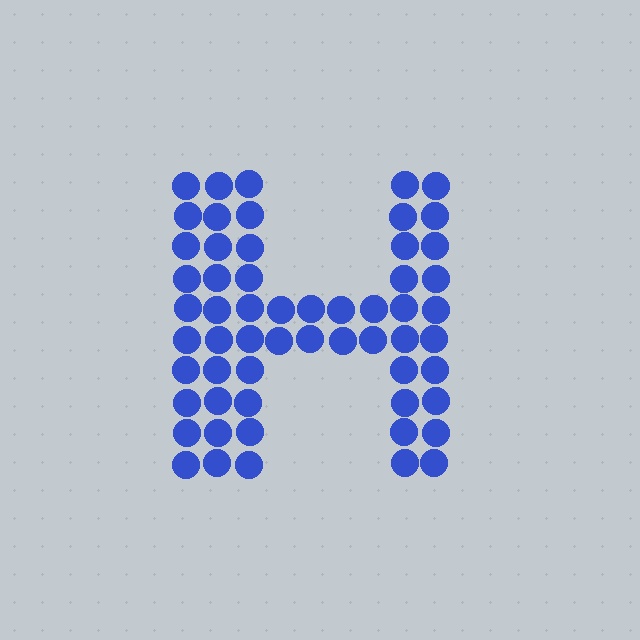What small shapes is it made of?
It is made of small circles.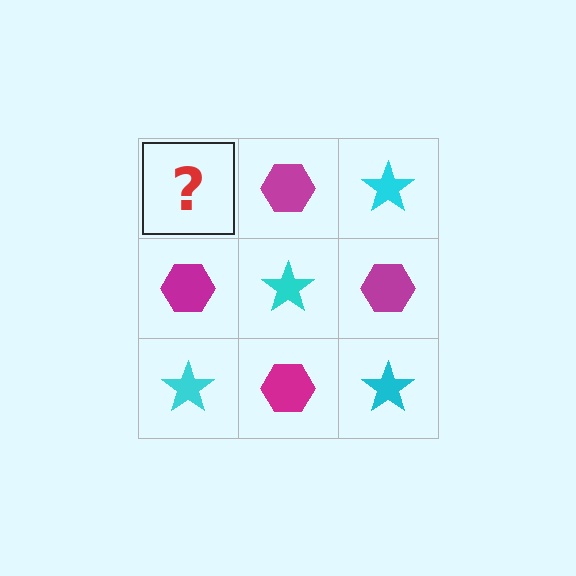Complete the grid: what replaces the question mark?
The question mark should be replaced with a cyan star.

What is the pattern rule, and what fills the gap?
The rule is that it alternates cyan star and magenta hexagon in a checkerboard pattern. The gap should be filled with a cyan star.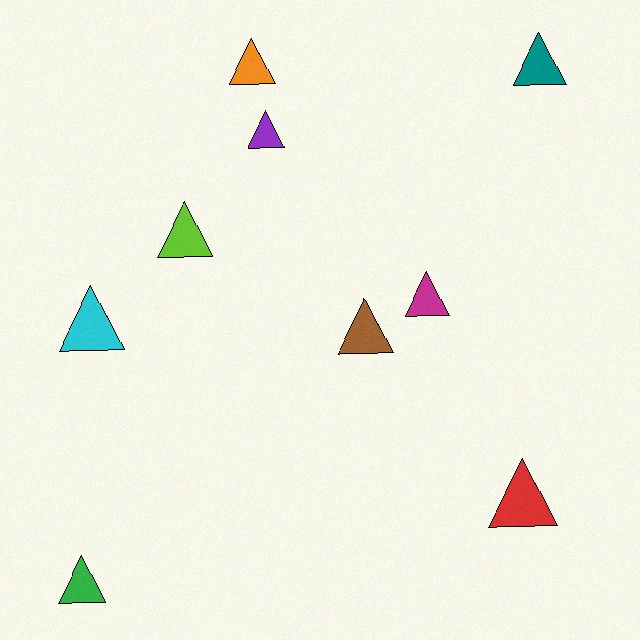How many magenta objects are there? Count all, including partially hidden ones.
There is 1 magenta object.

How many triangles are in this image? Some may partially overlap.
There are 9 triangles.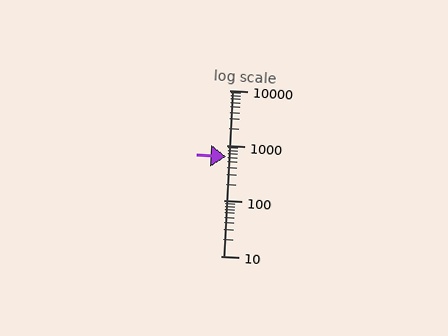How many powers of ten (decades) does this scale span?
The scale spans 3 decades, from 10 to 10000.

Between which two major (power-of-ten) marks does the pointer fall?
The pointer is between 100 and 1000.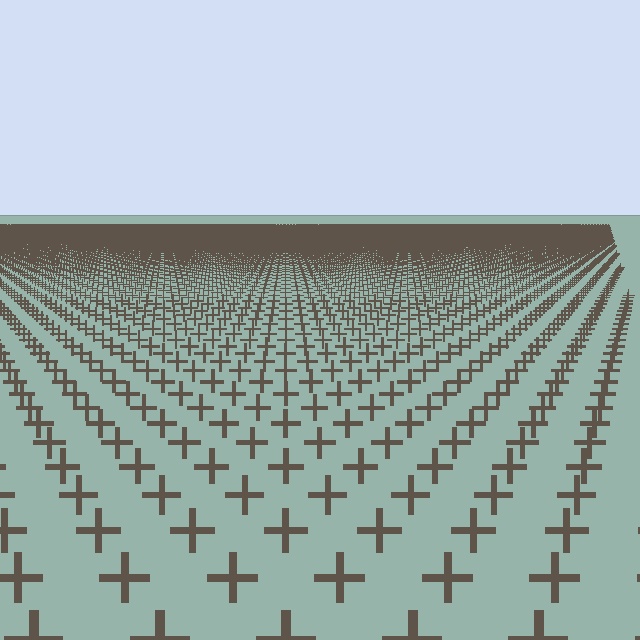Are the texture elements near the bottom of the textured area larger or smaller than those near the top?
Larger. Near the bottom, elements are closer to the viewer and appear at a bigger on-screen size.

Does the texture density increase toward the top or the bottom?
Density increases toward the top.